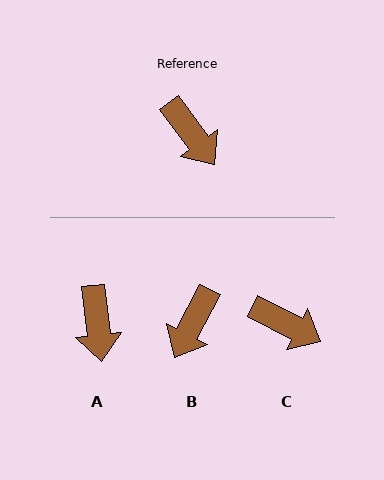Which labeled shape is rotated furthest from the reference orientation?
B, about 64 degrees away.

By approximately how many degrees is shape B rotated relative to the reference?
Approximately 64 degrees clockwise.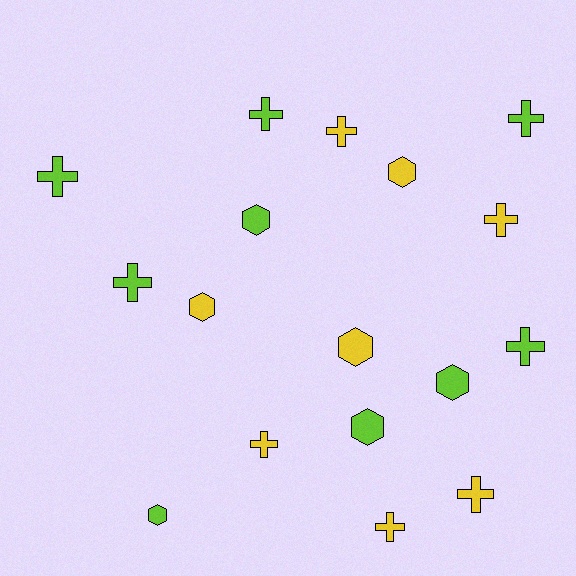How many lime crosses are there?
There are 5 lime crosses.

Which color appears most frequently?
Lime, with 9 objects.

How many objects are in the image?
There are 17 objects.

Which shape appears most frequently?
Cross, with 10 objects.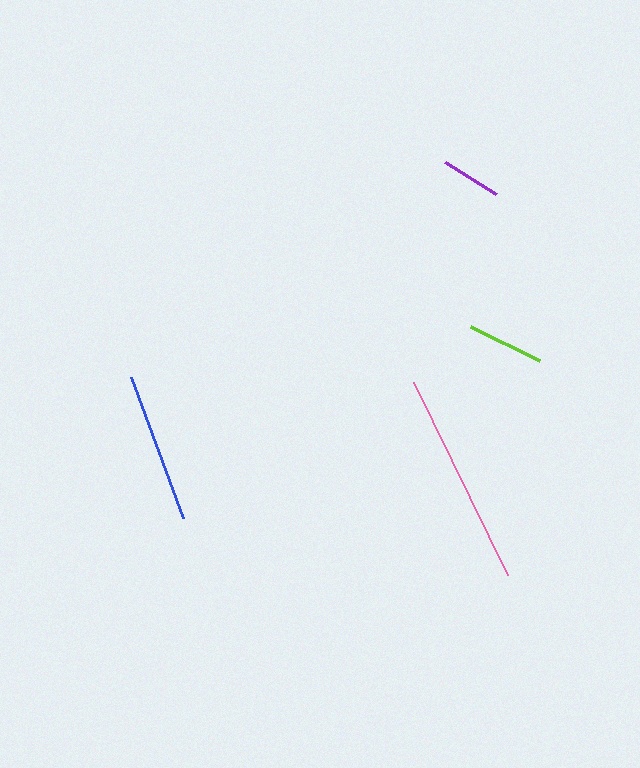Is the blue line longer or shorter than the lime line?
The blue line is longer than the lime line.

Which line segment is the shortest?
The purple line is the shortest at approximately 61 pixels.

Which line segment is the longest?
The pink line is the longest at approximately 215 pixels.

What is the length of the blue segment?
The blue segment is approximately 150 pixels long.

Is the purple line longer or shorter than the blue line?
The blue line is longer than the purple line.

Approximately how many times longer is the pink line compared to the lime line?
The pink line is approximately 2.8 times the length of the lime line.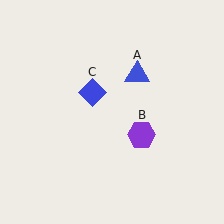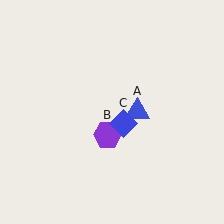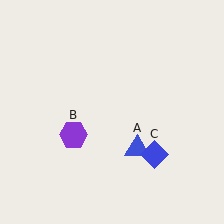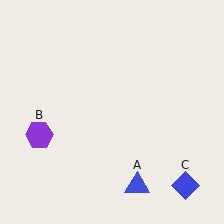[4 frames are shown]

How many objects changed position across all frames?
3 objects changed position: blue triangle (object A), purple hexagon (object B), blue diamond (object C).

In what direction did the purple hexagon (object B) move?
The purple hexagon (object B) moved left.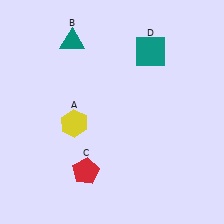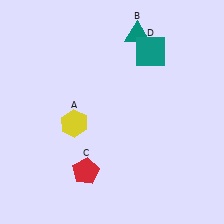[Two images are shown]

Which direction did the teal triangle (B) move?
The teal triangle (B) moved right.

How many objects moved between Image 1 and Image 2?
1 object moved between the two images.